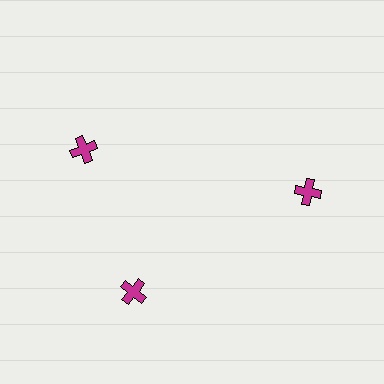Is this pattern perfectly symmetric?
No. The 3 magenta crosses are arranged in a ring, but one element near the 11 o'clock position is rotated out of alignment along the ring, breaking the 3-fold rotational symmetry.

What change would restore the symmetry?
The symmetry would be restored by rotating it back into even spacing with its neighbors so that all 3 crosses sit at equal angles and equal distance from the center.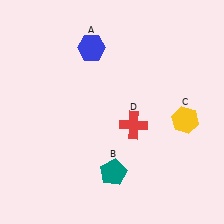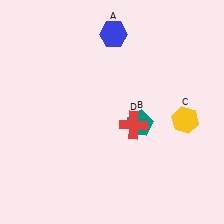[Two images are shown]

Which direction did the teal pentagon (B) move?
The teal pentagon (B) moved up.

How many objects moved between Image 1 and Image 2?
2 objects moved between the two images.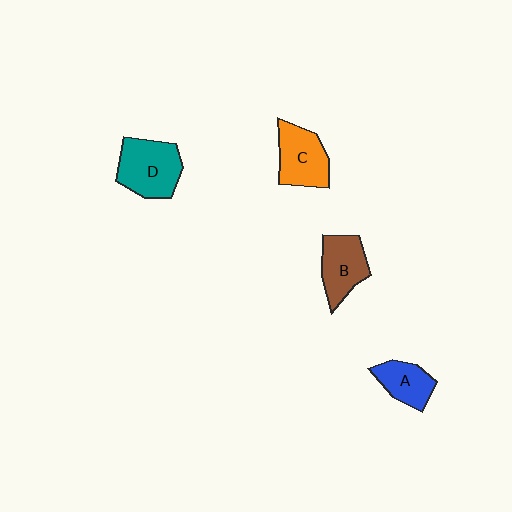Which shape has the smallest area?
Shape A (blue).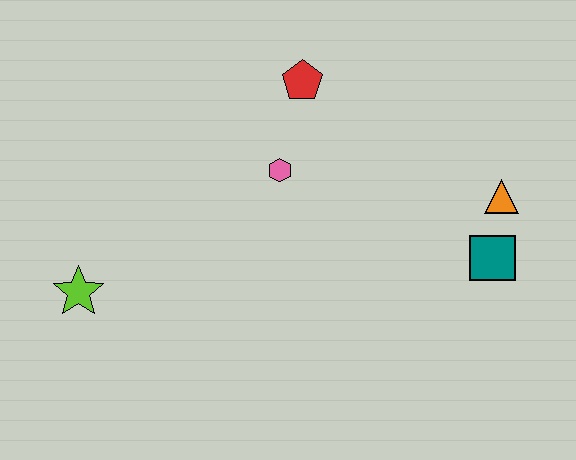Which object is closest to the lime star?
The pink hexagon is closest to the lime star.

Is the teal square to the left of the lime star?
No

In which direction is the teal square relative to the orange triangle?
The teal square is below the orange triangle.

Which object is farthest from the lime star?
The orange triangle is farthest from the lime star.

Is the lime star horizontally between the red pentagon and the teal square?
No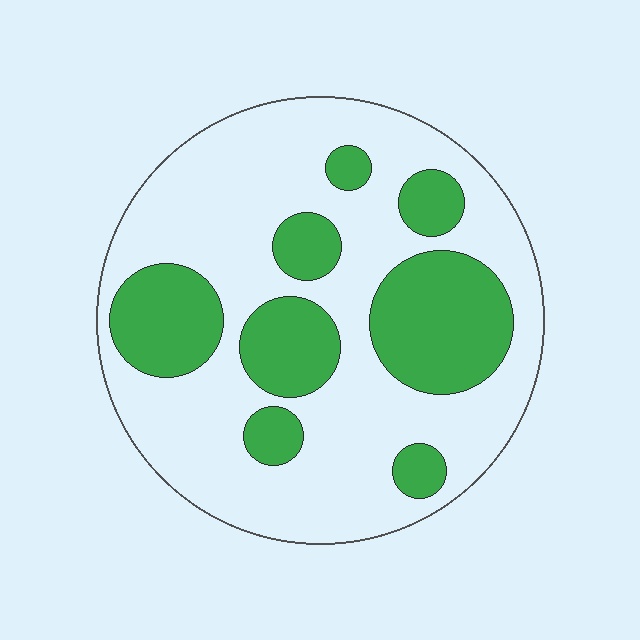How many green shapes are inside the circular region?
8.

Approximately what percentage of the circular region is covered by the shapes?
Approximately 30%.